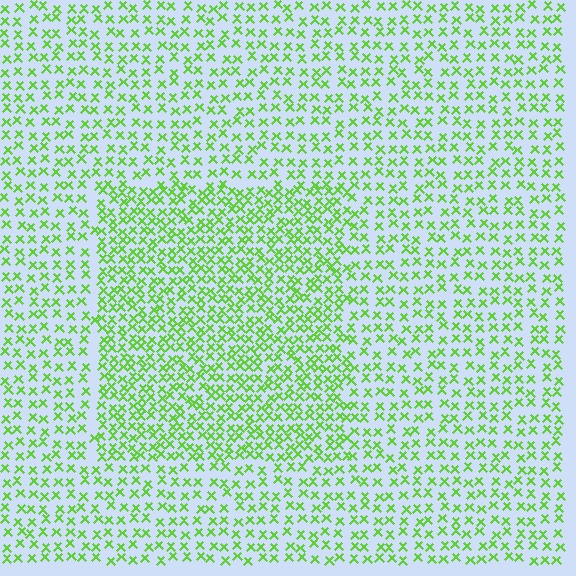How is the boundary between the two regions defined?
The boundary is defined by a change in element density (approximately 1.7x ratio). All elements are the same color, size, and shape.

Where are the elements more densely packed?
The elements are more densely packed inside the rectangle boundary.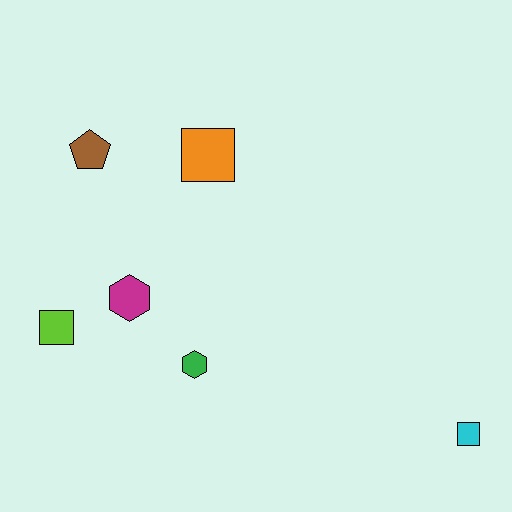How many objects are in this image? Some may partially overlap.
There are 6 objects.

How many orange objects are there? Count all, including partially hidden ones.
There is 1 orange object.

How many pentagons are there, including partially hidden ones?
There is 1 pentagon.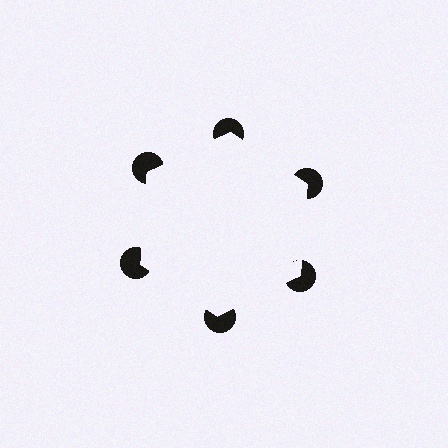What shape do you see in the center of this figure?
An illusory hexagon — its edges are inferred from the aligned wedge cuts in the pac-man discs, not physically drawn.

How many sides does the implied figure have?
6 sides.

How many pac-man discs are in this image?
There are 6 — one at each vertex of the illusory hexagon.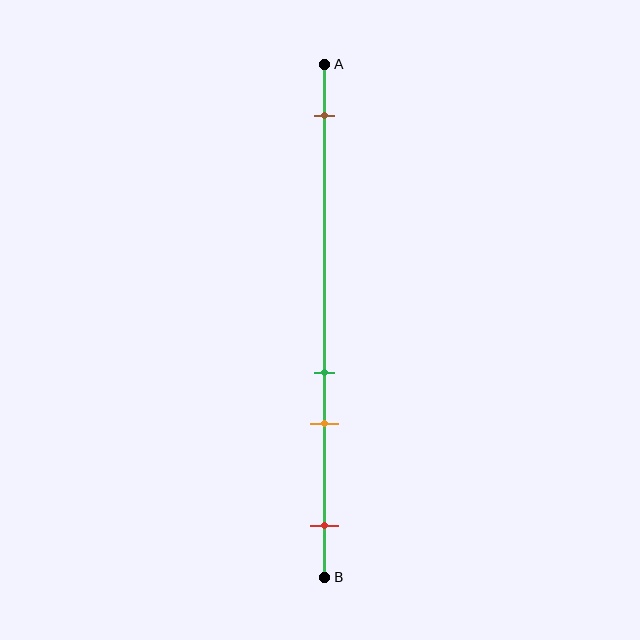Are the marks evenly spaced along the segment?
No, the marks are not evenly spaced.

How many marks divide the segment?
There are 4 marks dividing the segment.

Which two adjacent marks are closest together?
The green and orange marks are the closest adjacent pair.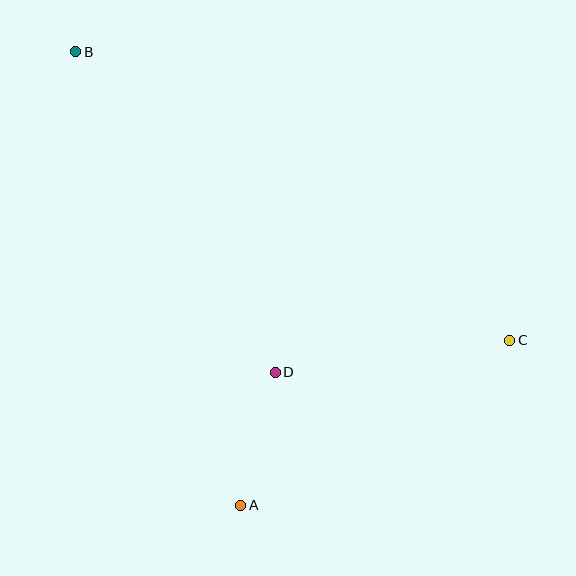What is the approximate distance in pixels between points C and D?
The distance between C and D is approximately 237 pixels.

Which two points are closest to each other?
Points A and D are closest to each other.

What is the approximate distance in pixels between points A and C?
The distance between A and C is approximately 316 pixels.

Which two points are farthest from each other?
Points B and C are farthest from each other.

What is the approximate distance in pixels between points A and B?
The distance between A and B is approximately 483 pixels.